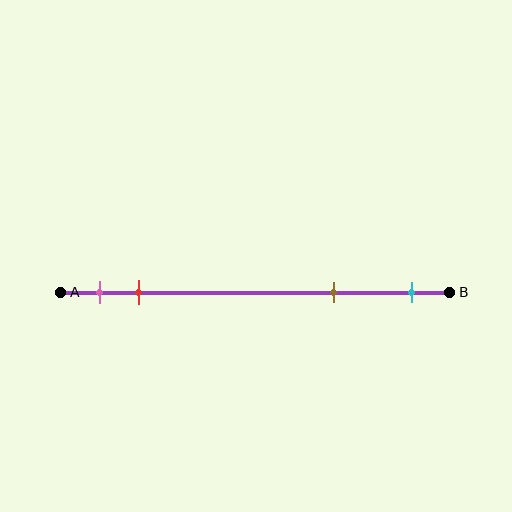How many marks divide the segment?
There are 4 marks dividing the segment.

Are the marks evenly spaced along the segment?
No, the marks are not evenly spaced.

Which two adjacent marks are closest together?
The pink and red marks are the closest adjacent pair.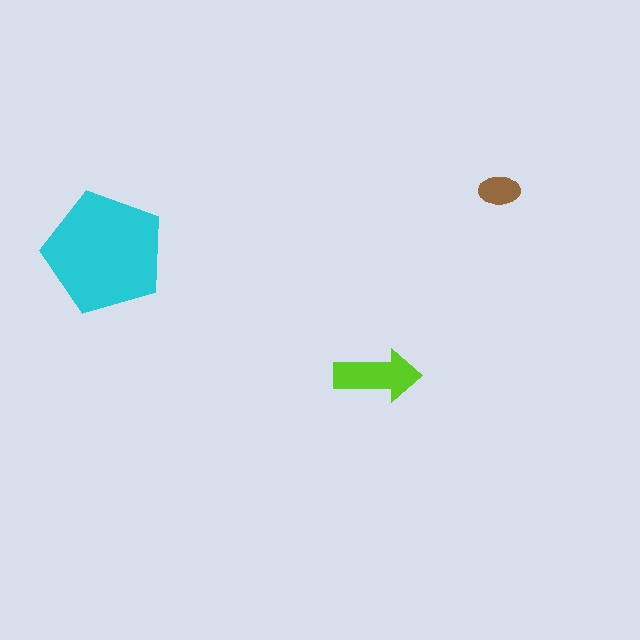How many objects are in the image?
There are 3 objects in the image.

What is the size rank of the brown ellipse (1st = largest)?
3rd.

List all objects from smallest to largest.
The brown ellipse, the lime arrow, the cyan pentagon.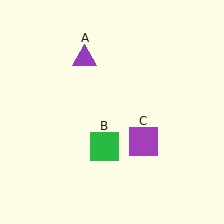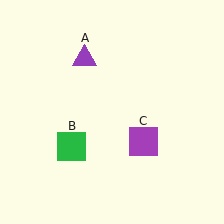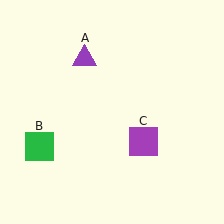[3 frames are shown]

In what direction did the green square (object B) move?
The green square (object B) moved left.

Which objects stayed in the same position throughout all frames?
Purple triangle (object A) and purple square (object C) remained stationary.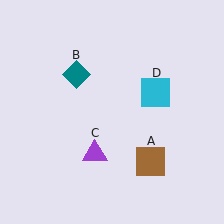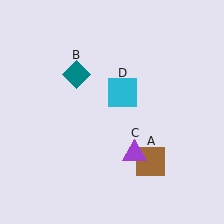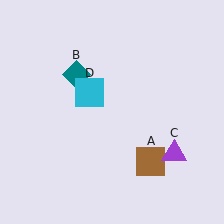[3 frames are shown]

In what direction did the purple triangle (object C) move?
The purple triangle (object C) moved right.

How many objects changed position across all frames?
2 objects changed position: purple triangle (object C), cyan square (object D).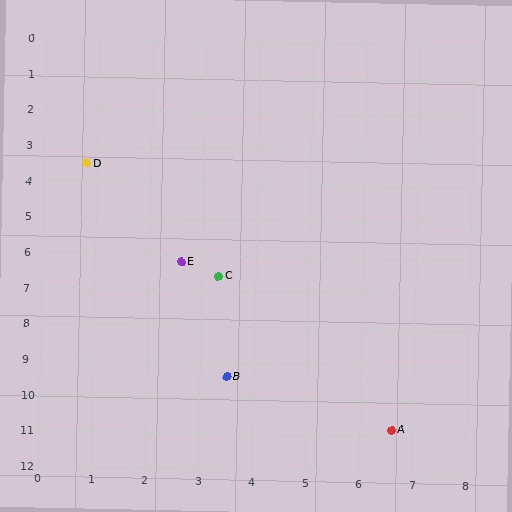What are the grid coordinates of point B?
Point B is at approximately (3.5, 9.4).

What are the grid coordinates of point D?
Point D is at approximately (0.8, 3.5).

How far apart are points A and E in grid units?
Points A and E are about 6.1 grid units apart.